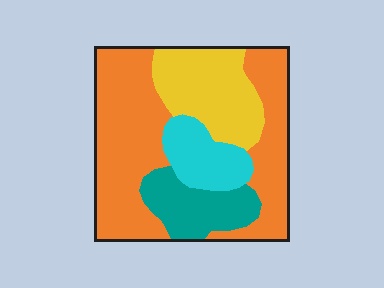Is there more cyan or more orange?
Orange.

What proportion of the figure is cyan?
Cyan takes up about one eighth (1/8) of the figure.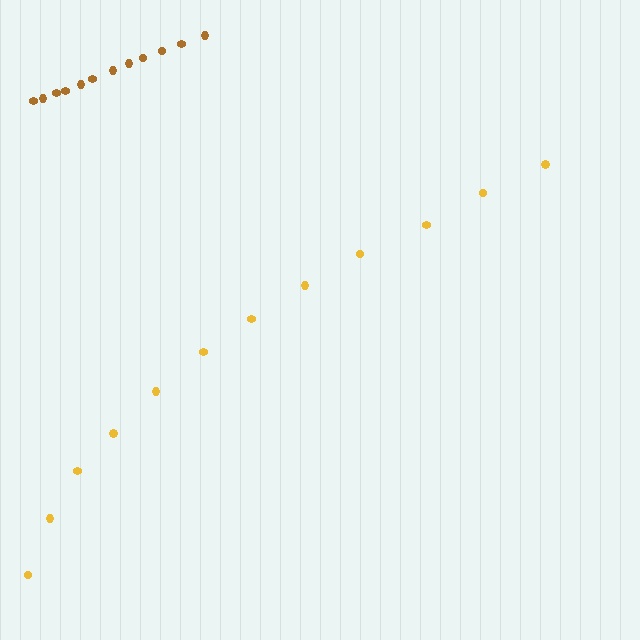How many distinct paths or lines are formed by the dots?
There are 2 distinct paths.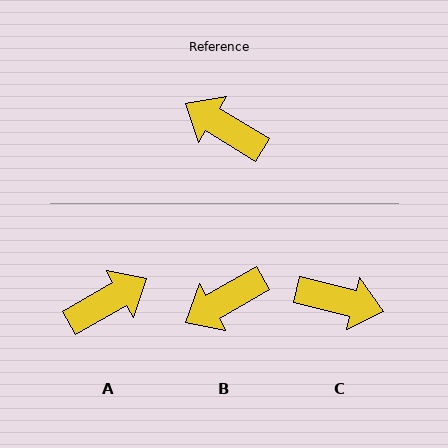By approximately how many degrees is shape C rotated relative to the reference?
Approximately 162 degrees clockwise.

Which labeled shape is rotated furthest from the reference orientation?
C, about 162 degrees away.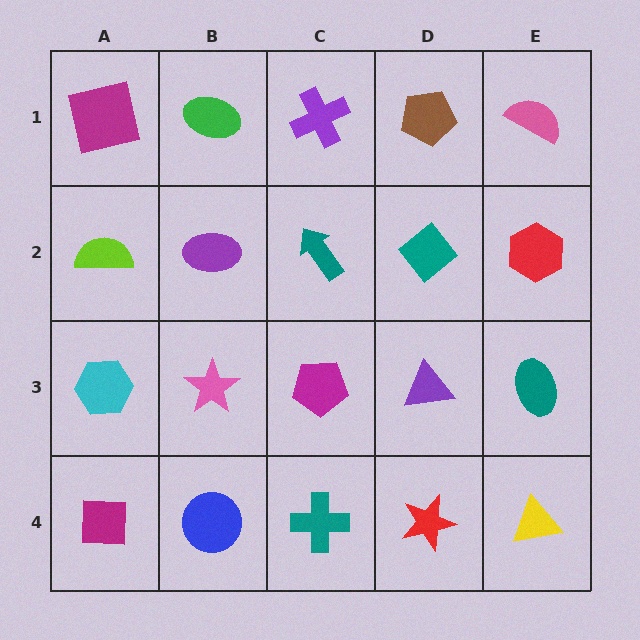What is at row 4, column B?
A blue circle.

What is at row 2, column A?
A lime semicircle.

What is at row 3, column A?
A cyan hexagon.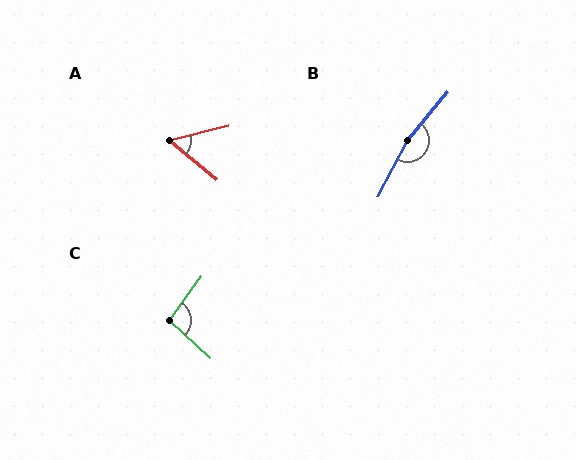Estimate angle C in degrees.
Approximately 97 degrees.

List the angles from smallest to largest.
A (53°), C (97°), B (168°).